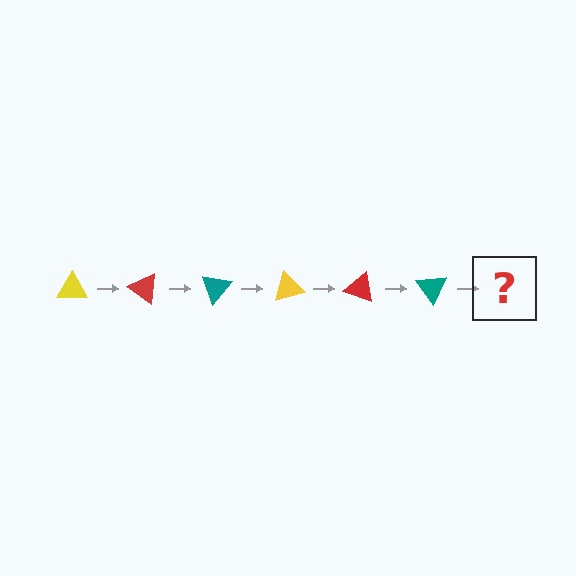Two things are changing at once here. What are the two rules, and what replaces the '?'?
The two rules are that it rotates 35 degrees each step and the color cycles through yellow, red, and teal. The '?' should be a yellow triangle, rotated 210 degrees from the start.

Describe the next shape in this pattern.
It should be a yellow triangle, rotated 210 degrees from the start.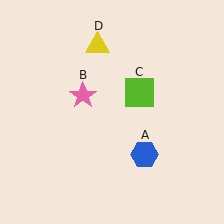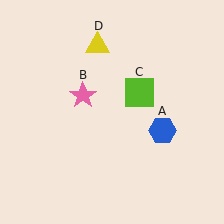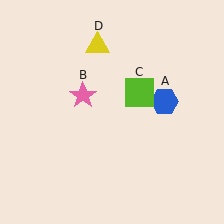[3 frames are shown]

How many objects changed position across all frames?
1 object changed position: blue hexagon (object A).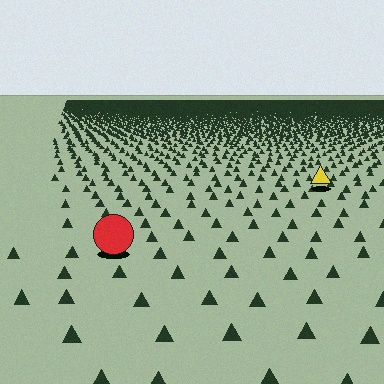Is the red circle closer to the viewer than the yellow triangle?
Yes. The red circle is closer — you can tell from the texture gradient: the ground texture is coarser near it.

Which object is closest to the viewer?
The red circle is closest. The texture marks near it are larger and more spread out.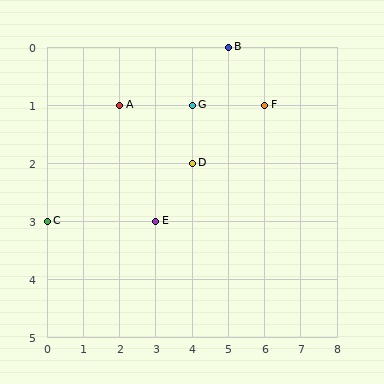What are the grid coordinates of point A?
Point A is at grid coordinates (2, 1).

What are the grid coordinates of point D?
Point D is at grid coordinates (4, 2).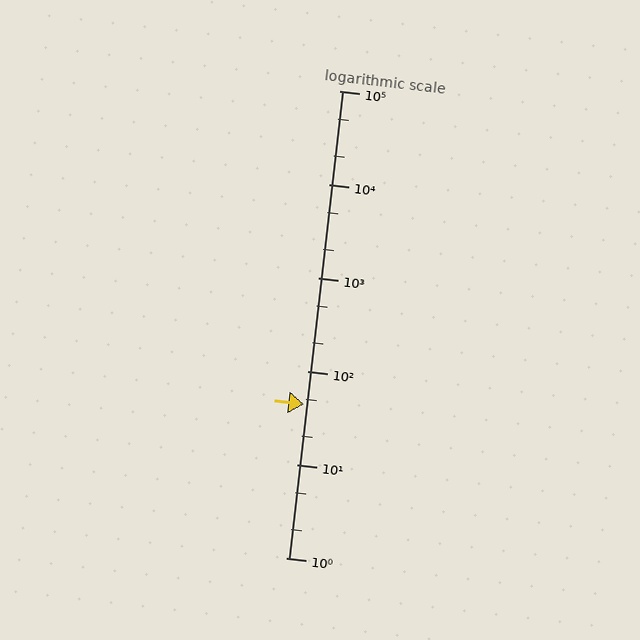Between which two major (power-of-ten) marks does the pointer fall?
The pointer is between 10 and 100.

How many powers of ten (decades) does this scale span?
The scale spans 5 decades, from 1 to 100000.